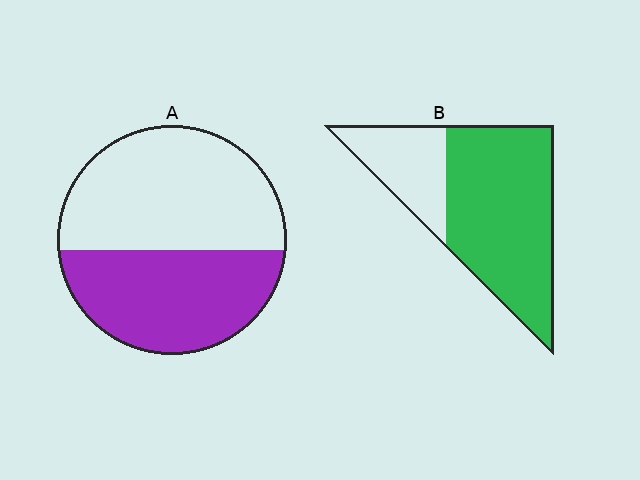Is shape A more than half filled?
No.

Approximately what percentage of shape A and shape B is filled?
A is approximately 45% and B is approximately 70%.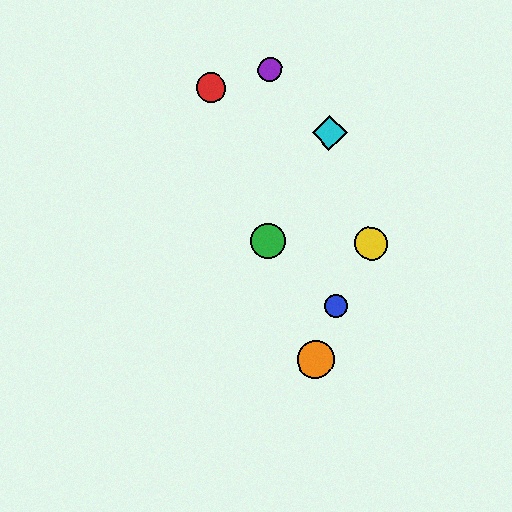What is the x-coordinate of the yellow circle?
The yellow circle is at x≈371.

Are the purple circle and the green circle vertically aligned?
Yes, both are at x≈270.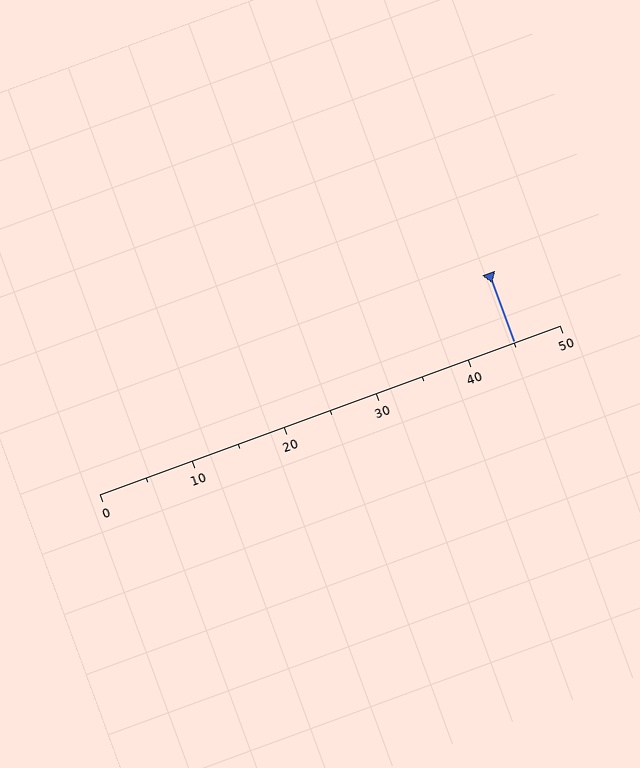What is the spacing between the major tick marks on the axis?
The major ticks are spaced 10 apart.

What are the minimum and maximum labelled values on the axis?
The axis runs from 0 to 50.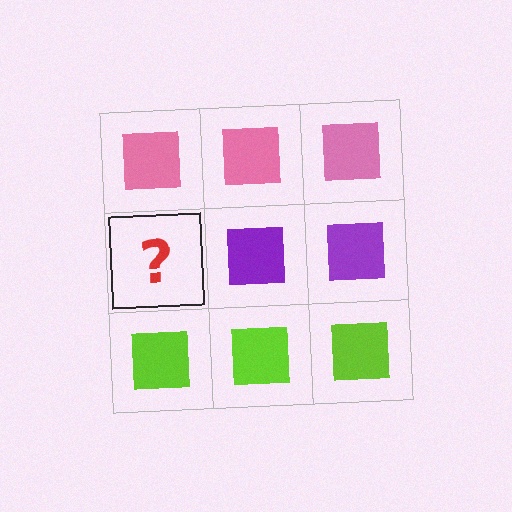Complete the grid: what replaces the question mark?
The question mark should be replaced with a purple square.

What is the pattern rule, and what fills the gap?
The rule is that each row has a consistent color. The gap should be filled with a purple square.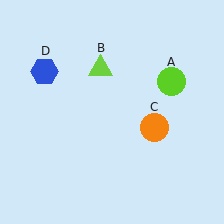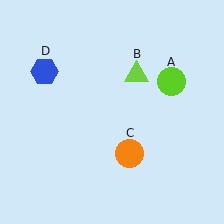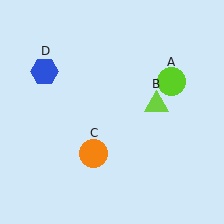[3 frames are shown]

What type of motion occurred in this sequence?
The lime triangle (object B), orange circle (object C) rotated clockwise around the center of the scene.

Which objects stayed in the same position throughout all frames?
Lime circle (object A) and blue hexagon (object D) remained stationary.